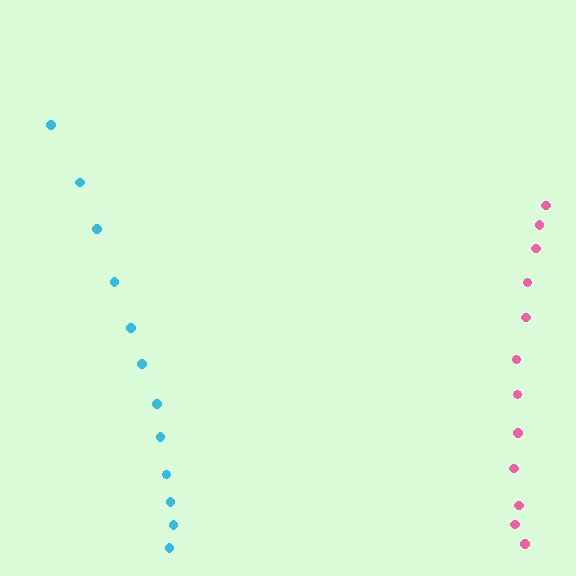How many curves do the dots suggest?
There are 2 distinct paths.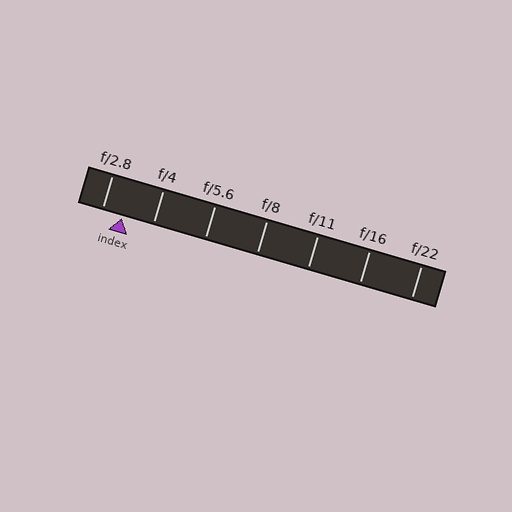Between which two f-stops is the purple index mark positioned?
The index mark is between f/2.8 and f/4.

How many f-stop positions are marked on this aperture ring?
There are 7 f-stop positions marked.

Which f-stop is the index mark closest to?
The index mark is closest to f/2.8.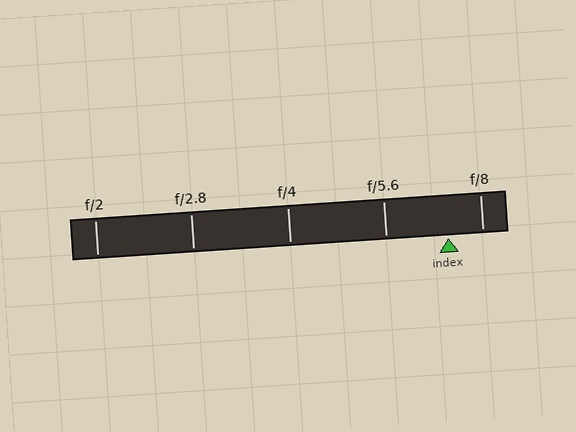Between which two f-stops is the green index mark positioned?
The index mark is between f/5.6 and f/8.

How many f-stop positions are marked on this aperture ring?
There are 5 f-stop positions marked.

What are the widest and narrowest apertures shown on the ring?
The widest aperture shown is f/2 and the narrowest is f/8.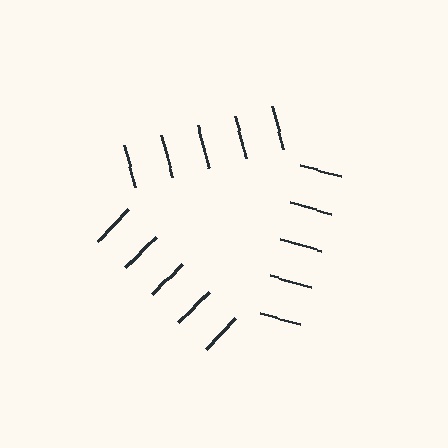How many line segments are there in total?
15 — 5 along each of the 3 edges.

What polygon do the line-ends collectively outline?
An illusory triangle — the line segments terminate on its edges but no continuous stroke is drawn.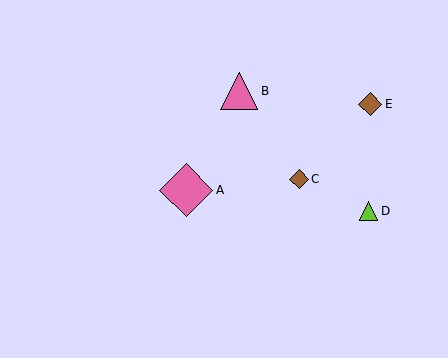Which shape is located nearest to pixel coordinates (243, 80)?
The pink triangle (labeled B) at (239, 91) is nearest to that location.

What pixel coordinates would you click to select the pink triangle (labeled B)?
Click at (239, 91) to select the pink triangle B.